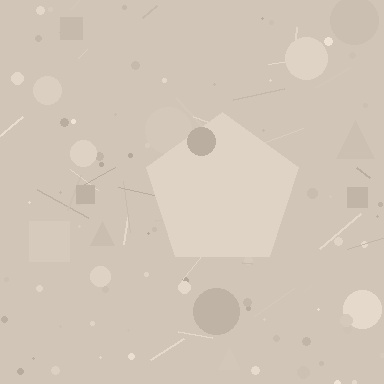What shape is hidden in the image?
A pentagon is hidden in the image.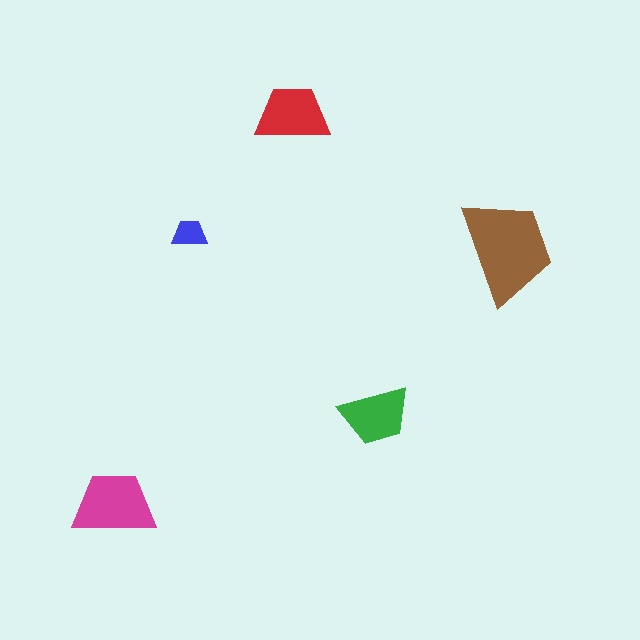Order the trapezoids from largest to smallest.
the brown one, the magenta one, the red one, the green one, the blue one.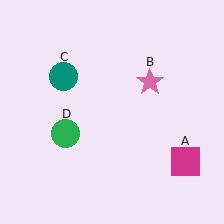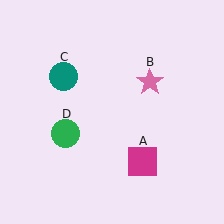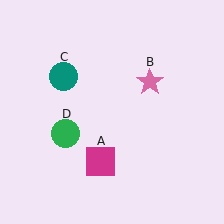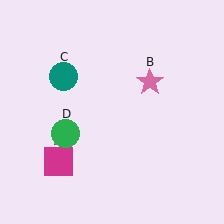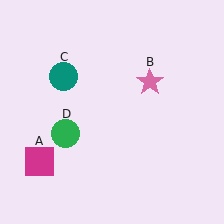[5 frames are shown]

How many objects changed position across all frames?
1 object changed position: magenta square (object A).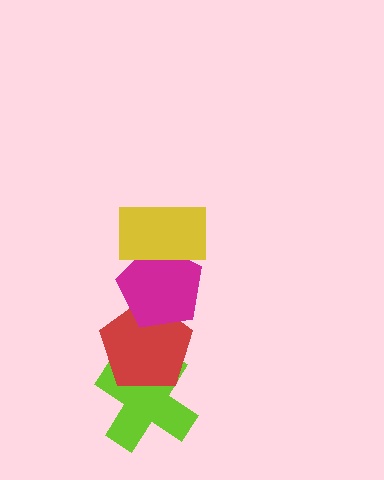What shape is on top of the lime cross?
The red pentagon is on top of the lime cross.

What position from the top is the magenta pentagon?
The magenta pentagon is 2nd from the top.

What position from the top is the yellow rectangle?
The yellow rectangle is 1st from the top.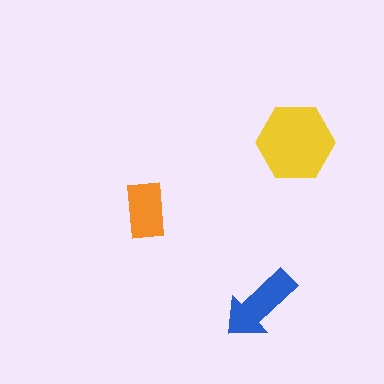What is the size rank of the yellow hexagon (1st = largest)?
1st.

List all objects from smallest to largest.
The orange rectangle, the blue arrow, the yellow hexagon.